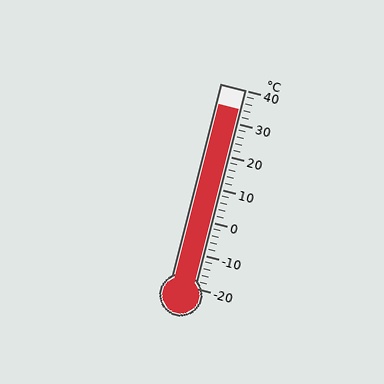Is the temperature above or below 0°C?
The temperature is above 0°C.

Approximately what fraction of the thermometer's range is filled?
The thermometer is filled to approximately 90% of its range.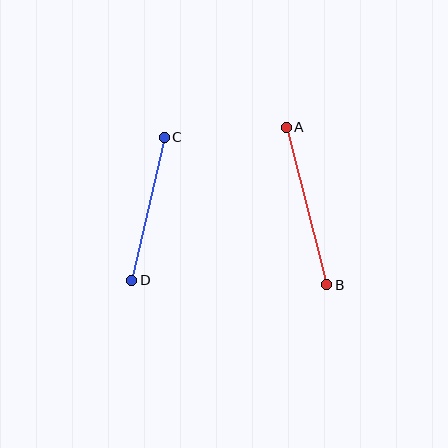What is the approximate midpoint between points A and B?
The midpoint is at approximately (307, 206) pixels.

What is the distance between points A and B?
The distance is approximately 163 pixels.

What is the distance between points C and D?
The distance is approximately 147 pixels.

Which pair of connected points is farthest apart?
Points A and B are farthest apart.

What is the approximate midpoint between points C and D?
The midpoint is at approximately (148, 209) pixels.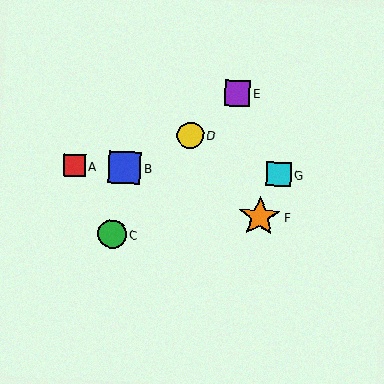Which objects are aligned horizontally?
Objects A, B, G are aligned horizontally.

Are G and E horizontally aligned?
No, G is at y≈174 and E is at y≈93.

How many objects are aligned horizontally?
3 objects (A, B, G) are aligned horizontally.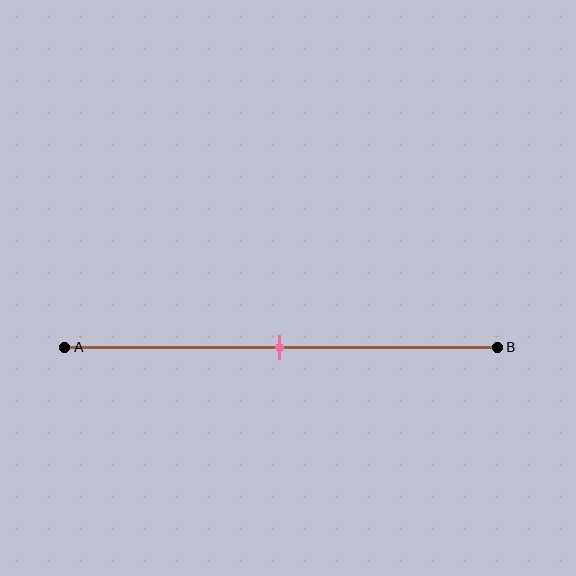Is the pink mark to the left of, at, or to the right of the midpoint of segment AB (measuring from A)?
The pink mark is approximately at the midpoint of segment AB.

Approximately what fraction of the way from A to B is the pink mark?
The pink mark is approximately 50% of the way from A to B.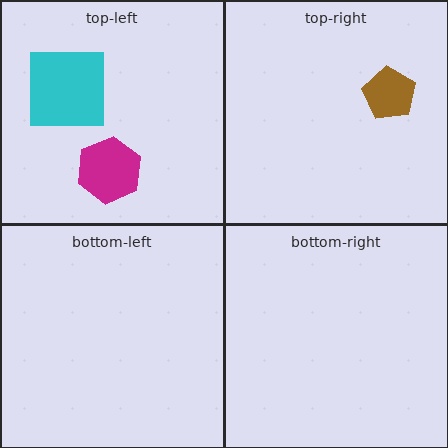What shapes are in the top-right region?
The brown pentagon.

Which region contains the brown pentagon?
The top-right region.